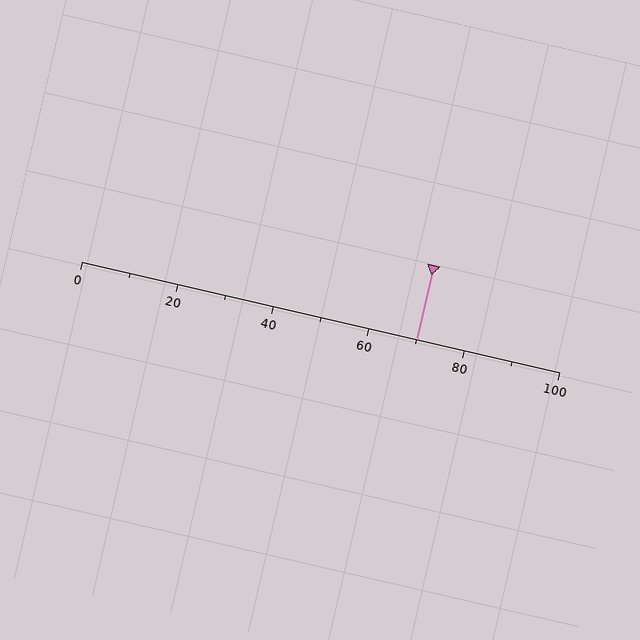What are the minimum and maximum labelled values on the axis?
The axis runs from 0 to 100.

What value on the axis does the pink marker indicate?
The marker indicates approximately 70.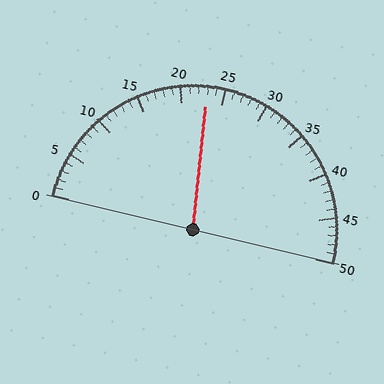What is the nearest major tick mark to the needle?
The nearest major tick mark is 25.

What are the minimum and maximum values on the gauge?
The gauge ranges from 0 to 50.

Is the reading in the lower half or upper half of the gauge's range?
The reading is in the lower half of the range (0 to 50).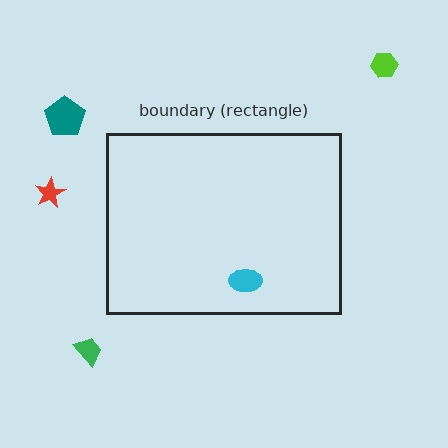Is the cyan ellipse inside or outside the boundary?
Inside.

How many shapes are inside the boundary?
1 inside, 4 outside.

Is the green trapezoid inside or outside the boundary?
Outside.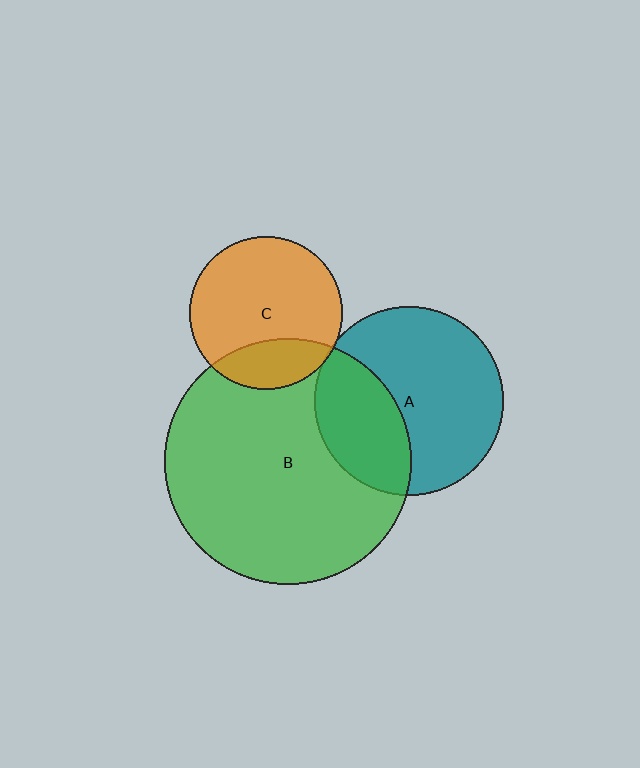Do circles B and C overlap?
Yes.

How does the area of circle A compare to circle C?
Approximately 1.5 times.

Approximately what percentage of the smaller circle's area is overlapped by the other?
Approximately 25%.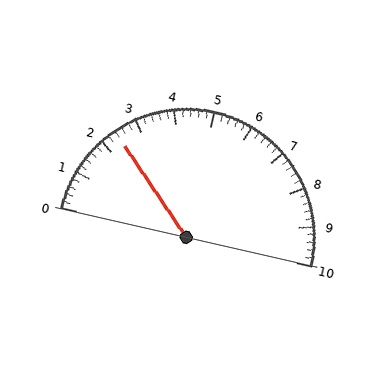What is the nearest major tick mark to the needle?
The nearest major tick mark is 2.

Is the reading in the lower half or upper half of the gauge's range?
The reading is in the lower half of the range (0 to 10).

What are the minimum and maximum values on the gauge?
The gauge ranges from 0 to 10.